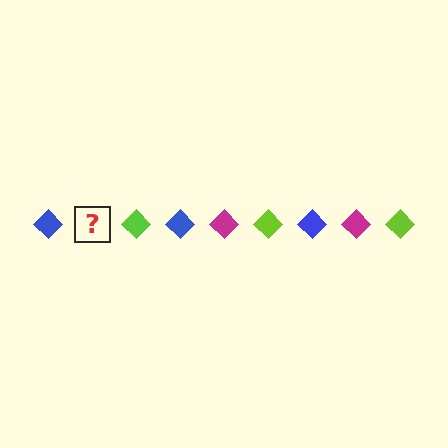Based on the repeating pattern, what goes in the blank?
The blank should be a magenta diamond.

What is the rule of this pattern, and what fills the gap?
The rule is that the pattern cycles through blue, magenta, lime diamonds. The gap should be filled with a magenta diamond.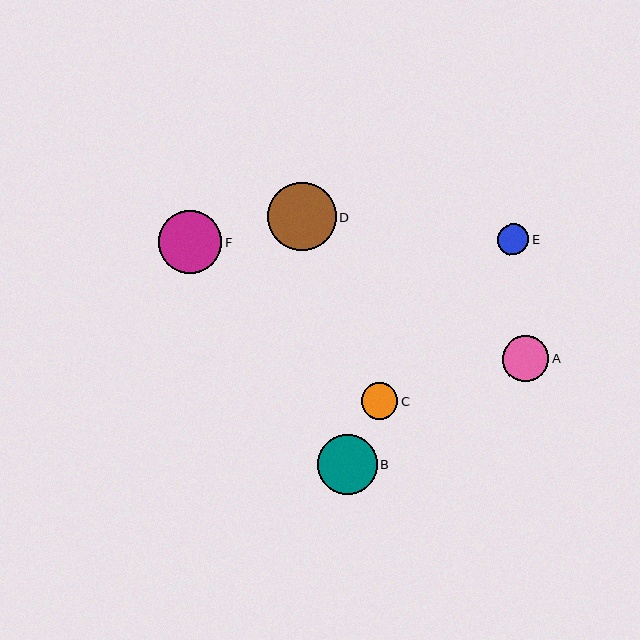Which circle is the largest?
Circle D is the largest with a size of approximately 69 pixels.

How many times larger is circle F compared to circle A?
Circle F is approximately 1.4 times the size of circle A.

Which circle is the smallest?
Circle E is the smallest with a size of approximately 31 pixels.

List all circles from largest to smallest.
From largest to smallest: D, F, B, A, C, E.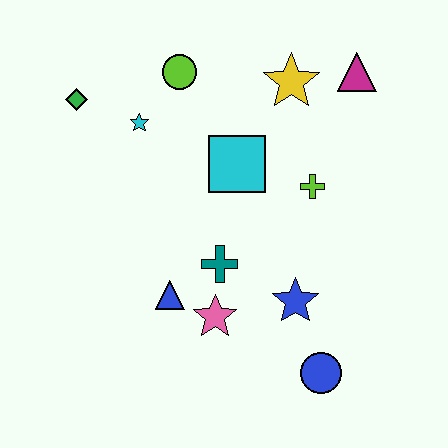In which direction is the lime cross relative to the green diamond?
The lime cross is to the right of the green diamond.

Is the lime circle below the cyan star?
No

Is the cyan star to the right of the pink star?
No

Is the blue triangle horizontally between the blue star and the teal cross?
No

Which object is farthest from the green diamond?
The blue circle is farthest from the green diamond.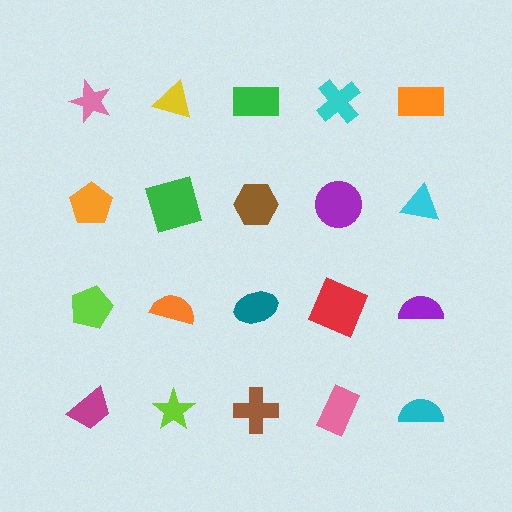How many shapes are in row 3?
5 shapes.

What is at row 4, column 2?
A lime star.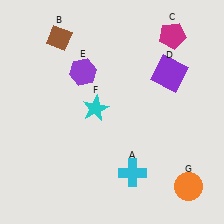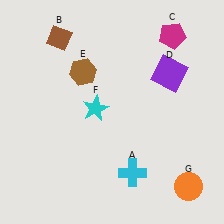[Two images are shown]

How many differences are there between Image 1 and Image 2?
There is 1 difference between the two images.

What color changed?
The hexagon (E) changed from purple in Image 1 to brown in Image 2.